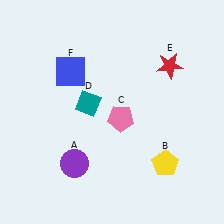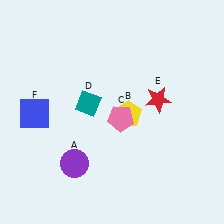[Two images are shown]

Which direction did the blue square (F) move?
The blue square (F) moved down.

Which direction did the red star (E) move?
The red star (E) moved down.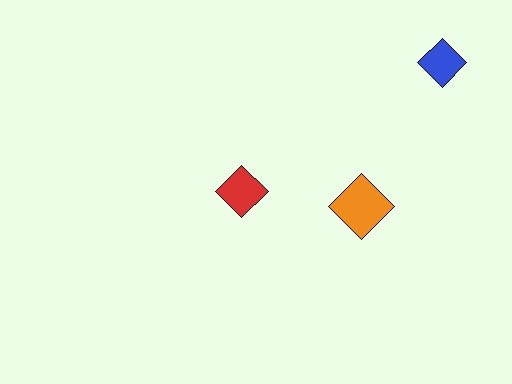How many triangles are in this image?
There are no triangles.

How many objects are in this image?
There are 3 objects.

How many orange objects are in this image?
There is 1 orange object.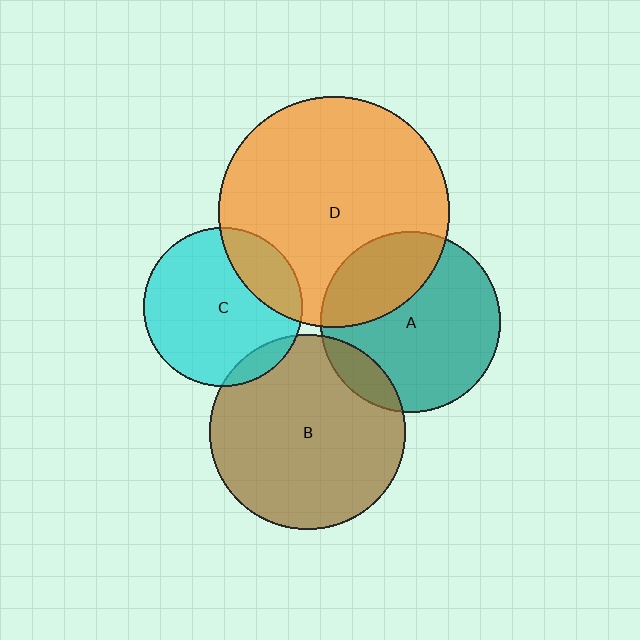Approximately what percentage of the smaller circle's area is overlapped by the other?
Approximately 30%.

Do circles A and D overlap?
Yes.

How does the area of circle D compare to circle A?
Approximately 1.6 times.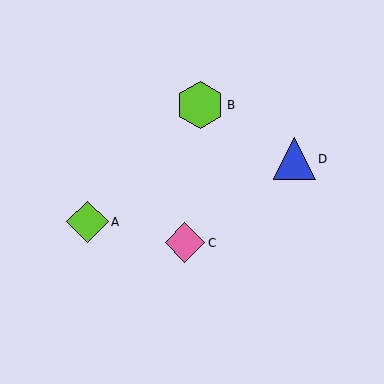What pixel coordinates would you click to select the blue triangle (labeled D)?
Click at (294, 159) to select the blue triangle D.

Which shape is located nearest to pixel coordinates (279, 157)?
The blue triangle (labeled D) at (294, 159) is nearest to that location.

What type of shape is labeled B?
Shape B is a lime hexagon.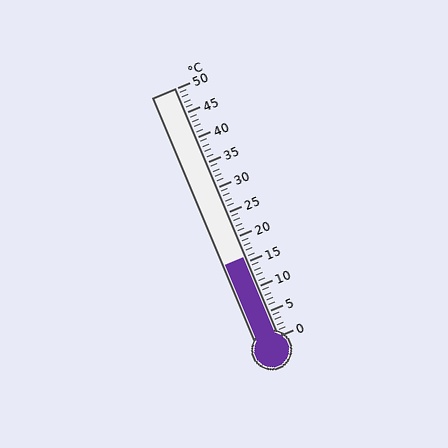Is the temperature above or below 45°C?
The temperature is below 45°C.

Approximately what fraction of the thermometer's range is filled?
The thermometer is filled to approximately 30% of its range.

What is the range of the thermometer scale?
The thermometer scale ranges from 0°C to 50°C.